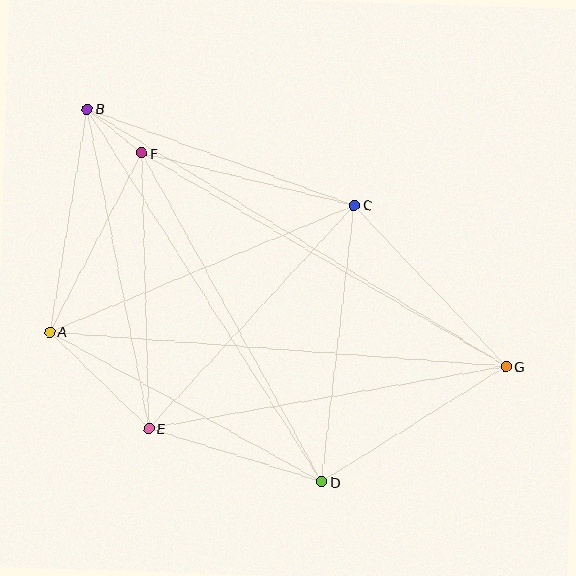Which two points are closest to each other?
Points B and F are closest to each other.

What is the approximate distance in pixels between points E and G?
The distance between E and G is approximately 363 pixels.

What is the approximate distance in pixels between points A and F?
The distance between A and F is approximately 201 pixels.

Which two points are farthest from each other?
Points B and G are farthest from each other.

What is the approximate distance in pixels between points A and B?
The distance between A and B is approximately 226 pixels.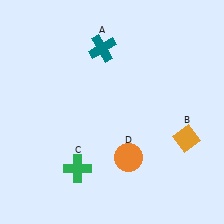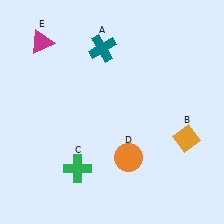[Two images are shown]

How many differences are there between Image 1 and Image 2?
There is 1 difference between the two images.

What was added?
A magenta triangle (E) was added in Image 2.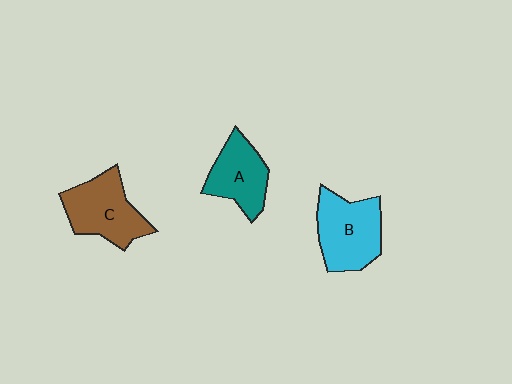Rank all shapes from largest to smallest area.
From largest to smallest: B (cyan), C (brown), A (teal).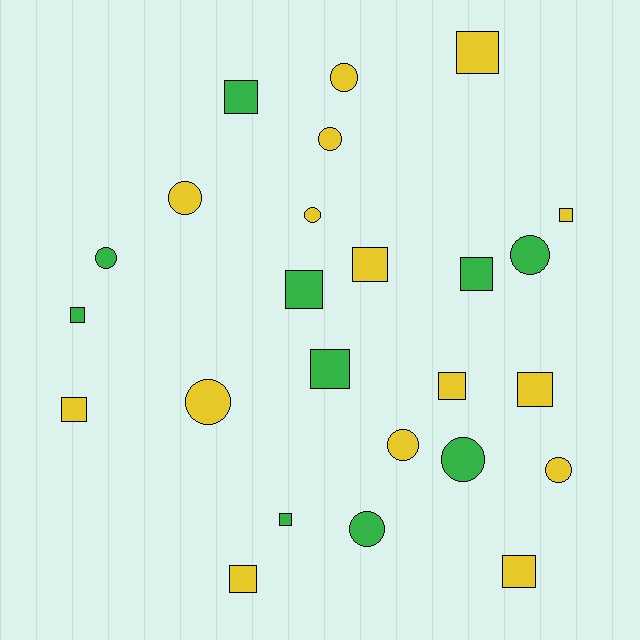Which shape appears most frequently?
Square, with 14 objects.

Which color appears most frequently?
Yellow, with 15 objects.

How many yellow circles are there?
There are 7 yellow circles.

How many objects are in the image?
There are 25 objects.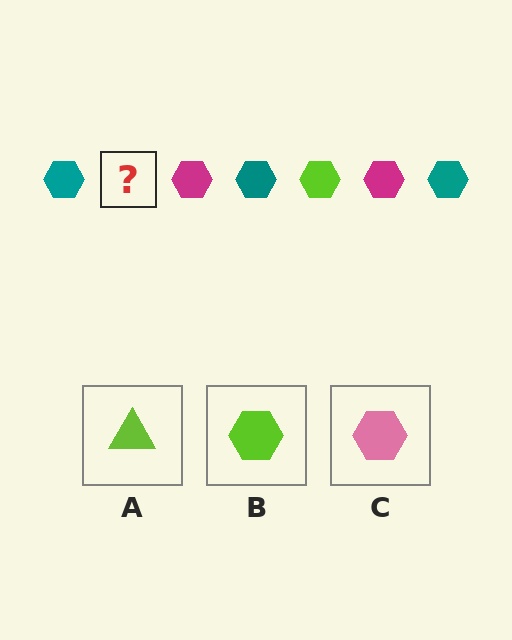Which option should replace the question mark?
Option B.